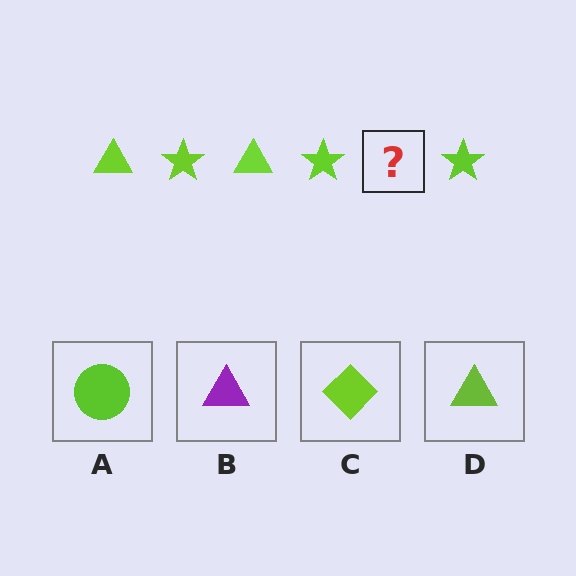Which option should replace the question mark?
Option D.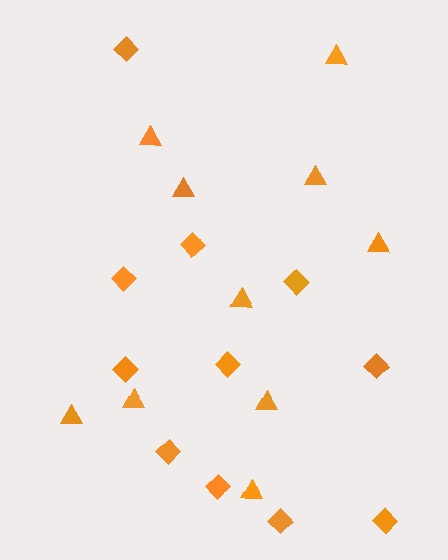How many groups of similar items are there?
There are 2 groups: one group of diamonds (11) and one group of triangles (10).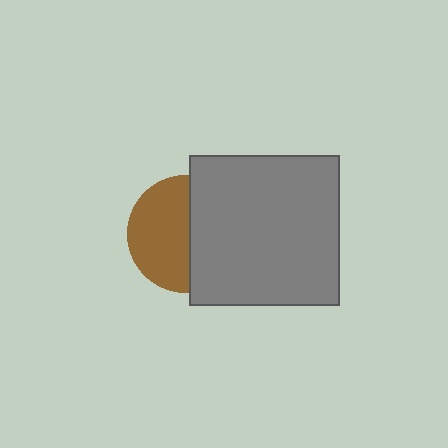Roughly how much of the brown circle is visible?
About half of it is visible (roughly 54%).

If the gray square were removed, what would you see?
You would see the complete brown circle.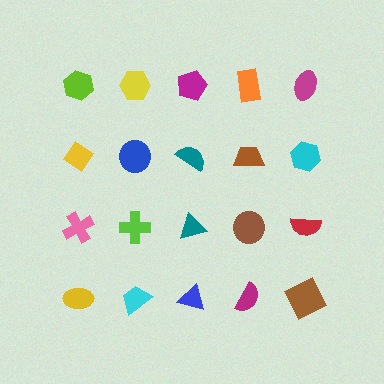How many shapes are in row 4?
5 shapes.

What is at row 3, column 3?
A teal triangle.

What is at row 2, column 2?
A blue circle.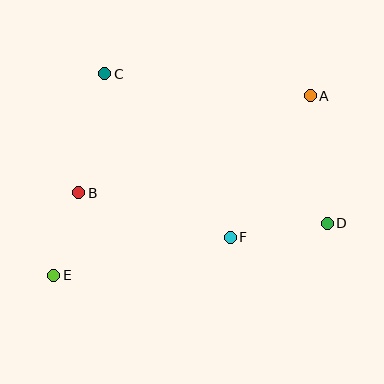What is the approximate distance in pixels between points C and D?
The distance between C and D is approximately 268 pixels.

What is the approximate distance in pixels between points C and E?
The distance between C and E is approximately 208 pixels.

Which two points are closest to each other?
Points B and E are closest to each other.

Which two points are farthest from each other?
Points A and E are farthest from each other.